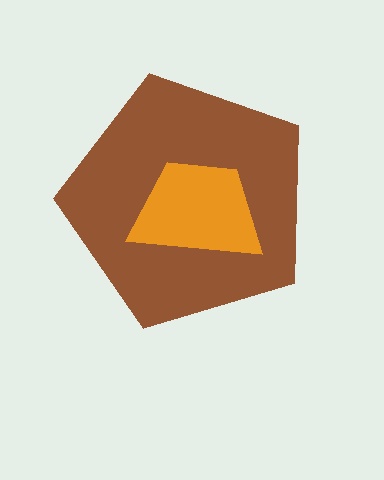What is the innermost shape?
The orange trapezoid.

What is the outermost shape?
The brown pentagon.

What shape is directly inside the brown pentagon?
The orange trapezoid.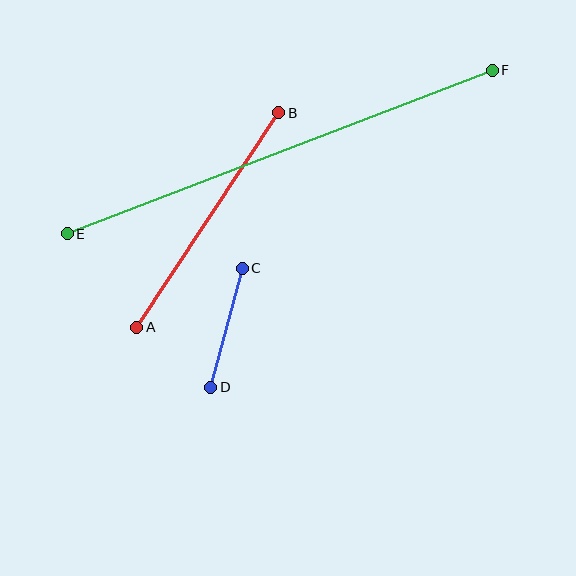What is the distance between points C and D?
The distance is approximately 123 pixels.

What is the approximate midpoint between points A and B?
The midpoint is at approximately (208, 220) pixels.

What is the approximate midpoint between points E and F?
The midpoint is at approximately (280, 152) pixels.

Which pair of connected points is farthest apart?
Points E and F are farthest apart.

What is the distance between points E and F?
The distance is approximately 455 pixels.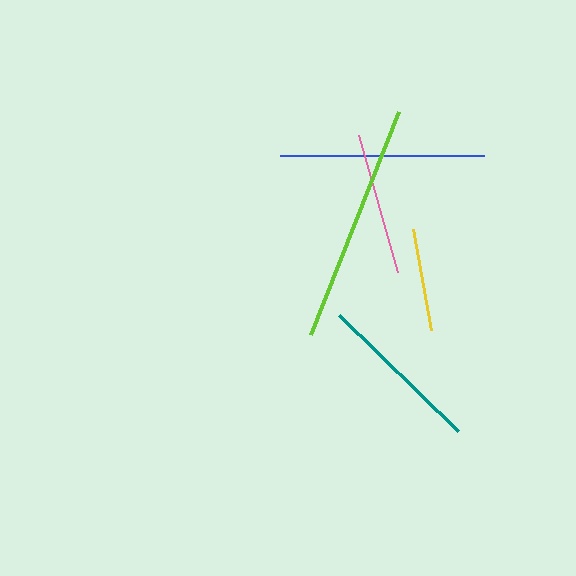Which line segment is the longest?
The lime line is the longest at approximately 240 pixels.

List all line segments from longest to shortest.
From longest to shortest: lime, blue, teal, pink, yellow.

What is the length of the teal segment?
The teal segment is approximately 166 pixels long.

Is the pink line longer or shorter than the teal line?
The teal line is longer than the pink line.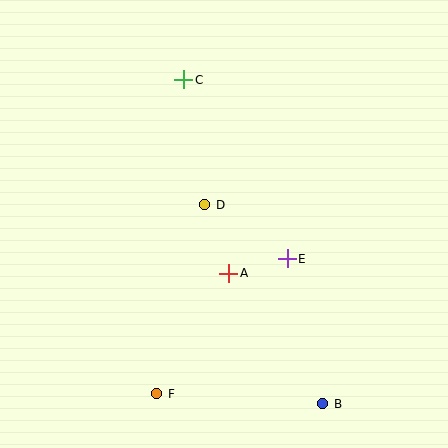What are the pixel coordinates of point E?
Point E is at (287, 259).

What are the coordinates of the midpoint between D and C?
The midpoint between D and C is at (194, 142).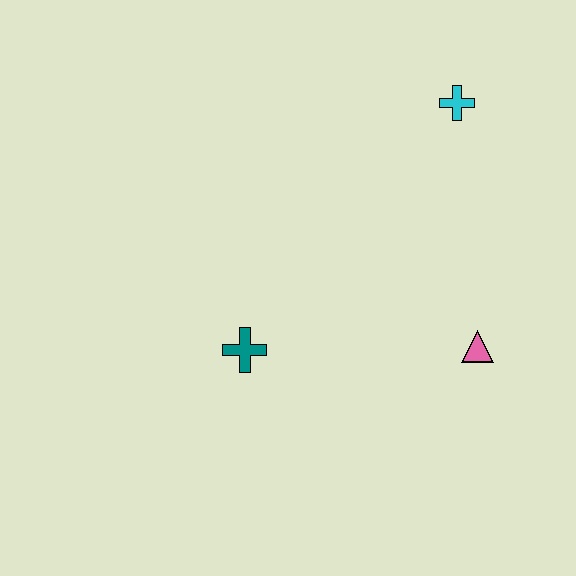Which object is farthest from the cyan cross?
The teal cross is farthest from the cyan cross.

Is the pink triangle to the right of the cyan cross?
Yes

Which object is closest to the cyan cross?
The pink triangle is closest to the cyan cross.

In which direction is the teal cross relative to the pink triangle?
The teal cross is to the left of the pink triangle.